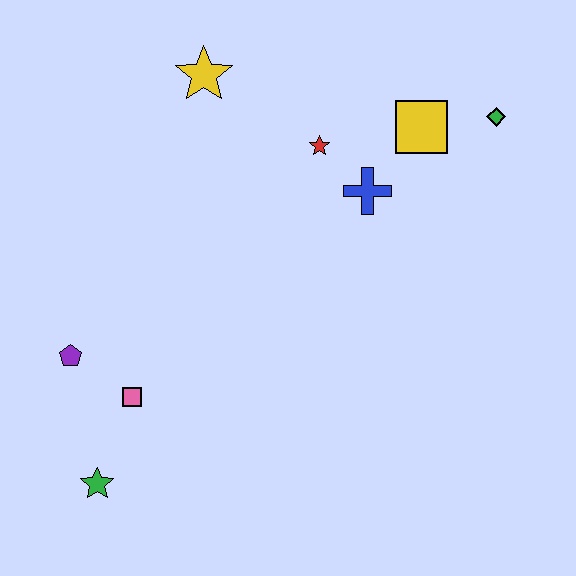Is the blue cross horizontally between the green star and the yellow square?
Yes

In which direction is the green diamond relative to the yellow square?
The green diamond is to the right of the yellow square.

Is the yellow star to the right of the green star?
Yes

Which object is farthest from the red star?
The green star is farthest from the red star.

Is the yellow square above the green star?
Yes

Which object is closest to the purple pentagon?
The pink square is closest to the purple pentagon.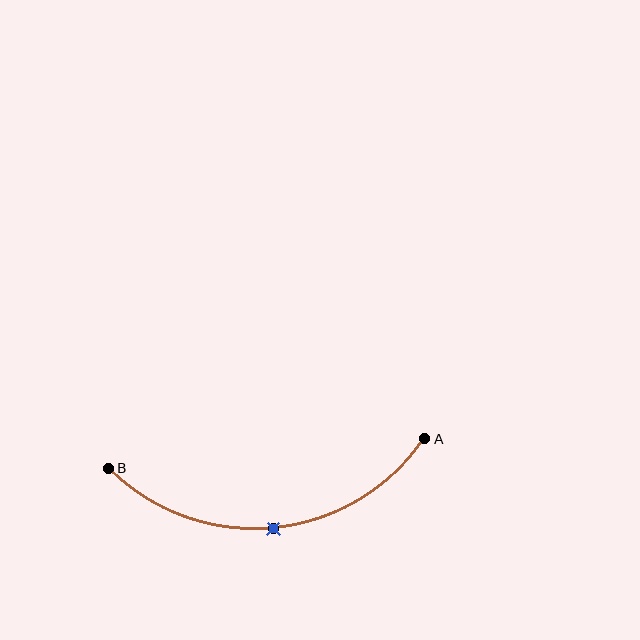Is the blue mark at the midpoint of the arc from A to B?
Yes. The blue mark lies on the arc at equal arc-length from both A and B — it is the arc midpoint.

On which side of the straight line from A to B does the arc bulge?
The arc bulges below the straight line connecting A and B.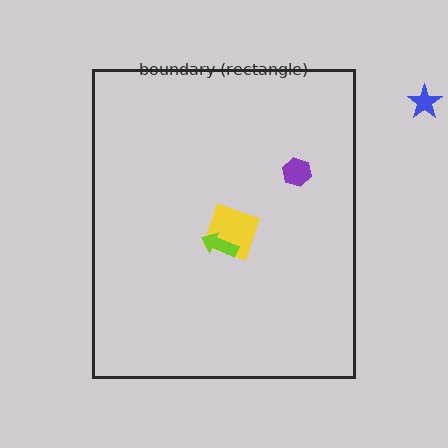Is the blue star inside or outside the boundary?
Outside.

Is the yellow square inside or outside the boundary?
Inside.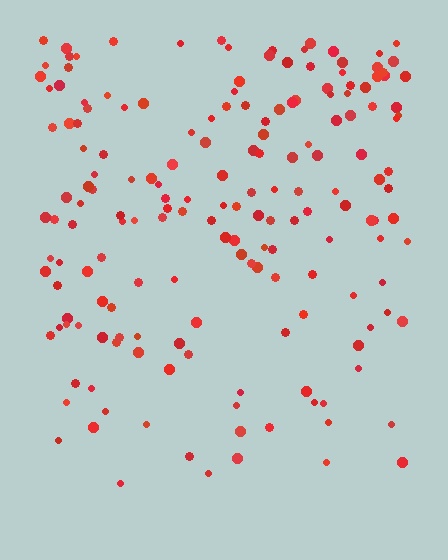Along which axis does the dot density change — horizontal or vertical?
Vertical.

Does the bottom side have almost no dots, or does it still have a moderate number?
Still a moderate number, just noticeably fewer than the top.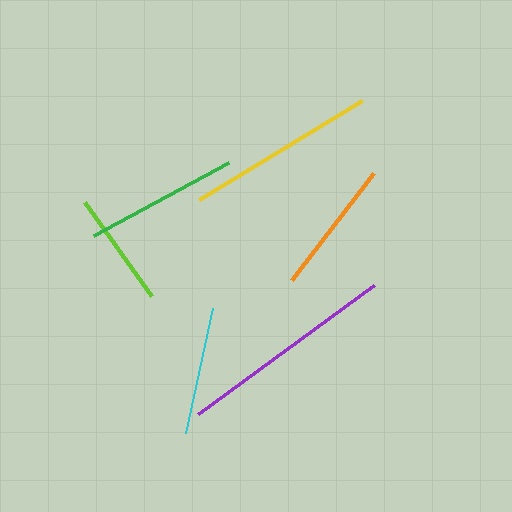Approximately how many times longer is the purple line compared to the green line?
The purple line is approximately 1.4 times the length of the green line.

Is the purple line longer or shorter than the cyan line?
The purple line is longer than the cyan line.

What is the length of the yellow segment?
The yellow segment is approximately 190 pixels long.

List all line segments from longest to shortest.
From longest to shortest: purple, yellow, green, orange, cyan, lime.